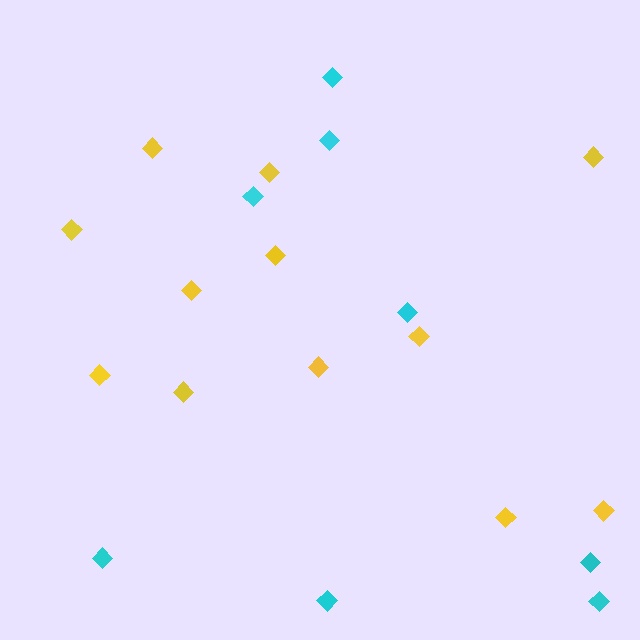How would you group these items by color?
There are 2 groups: one group of yellow diamonds (12) and one group of cyan diamonds (8).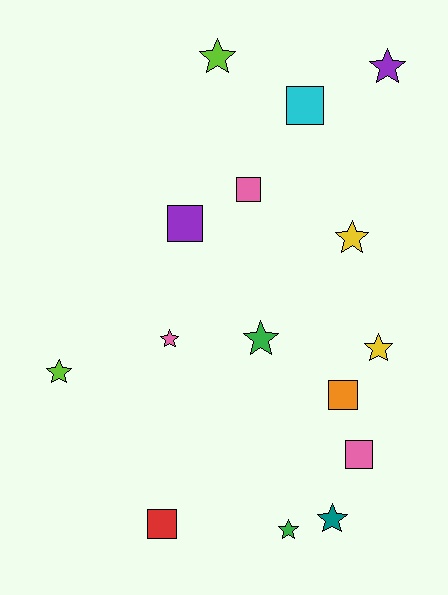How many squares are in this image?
There are 6 squares.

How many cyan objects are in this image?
There is 1 cyan object.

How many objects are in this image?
There are 15 objects.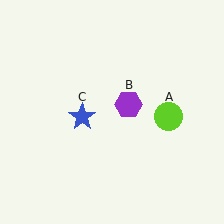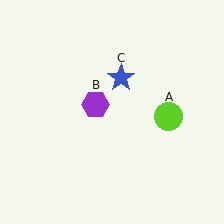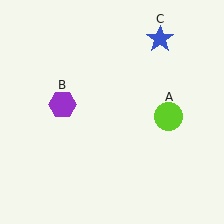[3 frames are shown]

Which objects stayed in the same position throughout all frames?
Lime circle (object A) remained stationary.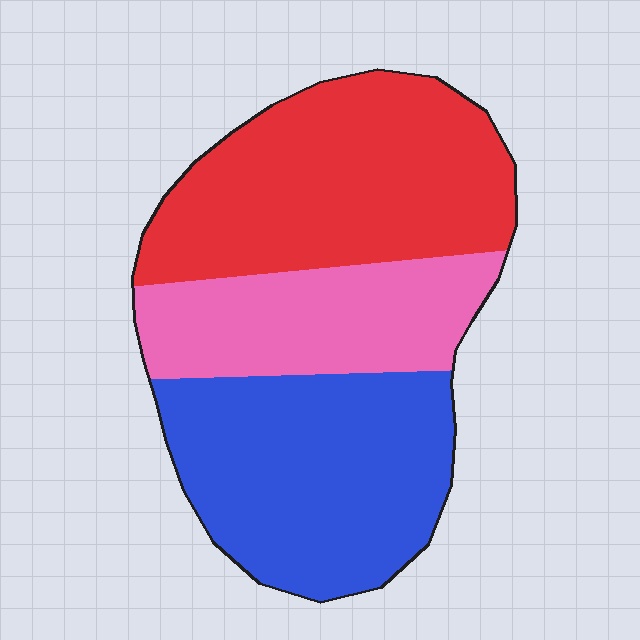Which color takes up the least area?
Pink, at roughly 25%.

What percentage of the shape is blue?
Blue covers 37% of the shape.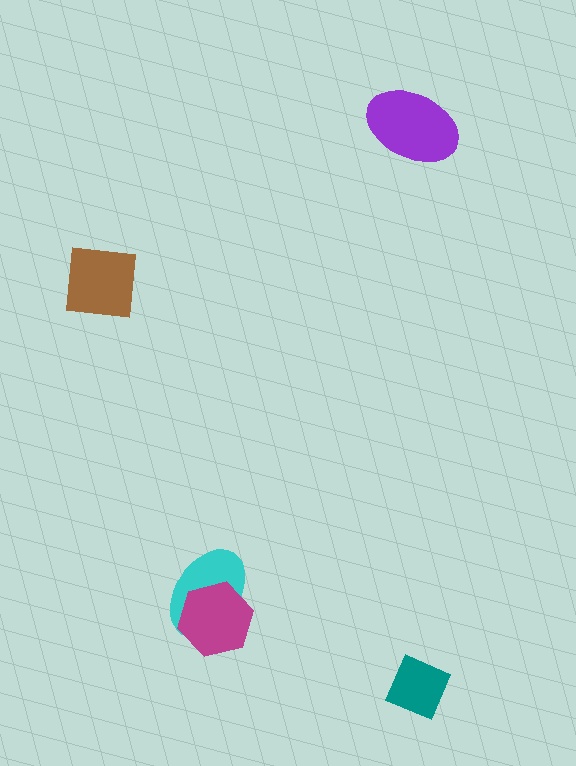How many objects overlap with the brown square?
0 objects overlap with the brown square.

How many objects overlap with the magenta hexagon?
1 object overlaps with the magenta hexagon.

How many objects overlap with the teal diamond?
0 objects overlap with the teal diamond.